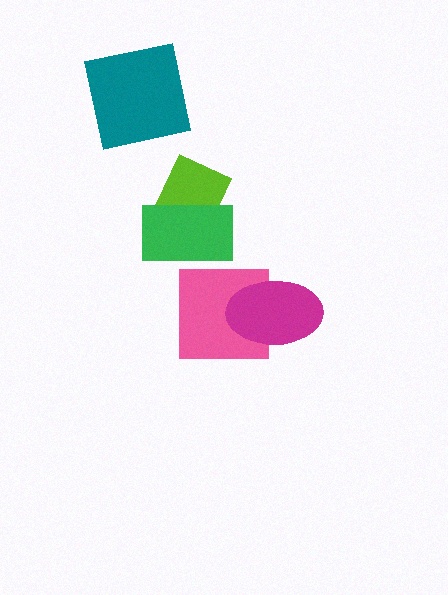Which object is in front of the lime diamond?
The green rectangle is in front of the lime diamond.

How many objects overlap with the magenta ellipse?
1 object overlaps with the magenta ellipse.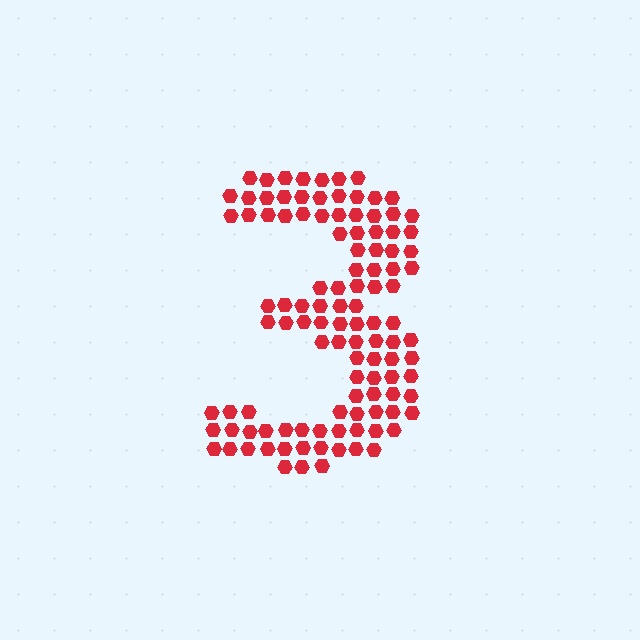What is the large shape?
The large shape is the digit 3.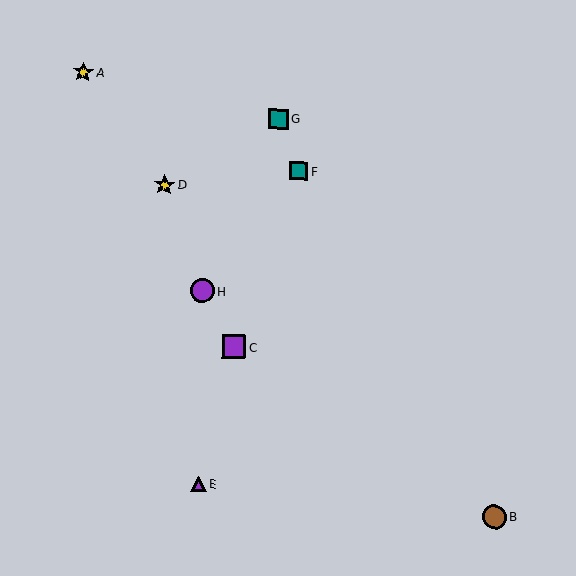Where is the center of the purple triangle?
The center of the purple triangle is at (198, 484).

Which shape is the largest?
The purple square (labeled C) is the largest.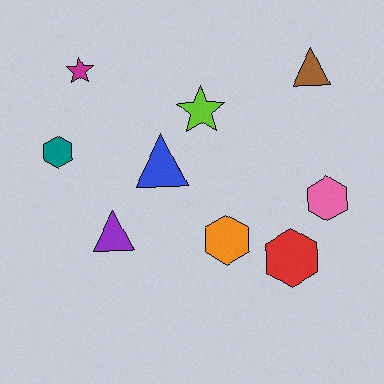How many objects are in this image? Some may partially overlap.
There are 9 objects.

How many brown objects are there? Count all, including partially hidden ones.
There is 1 brown object.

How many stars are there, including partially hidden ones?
There are 2 stars.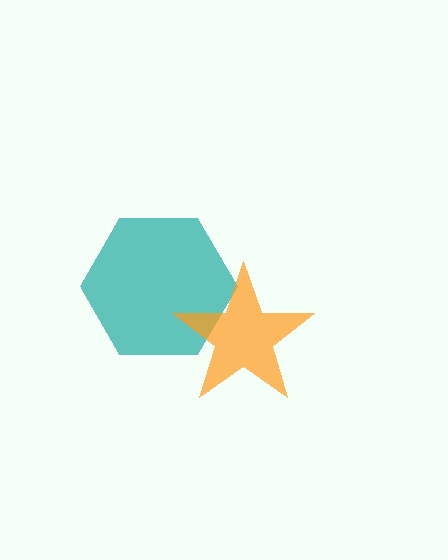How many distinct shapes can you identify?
There are 2 distinct shapes: a teal hexagon, an orange star.